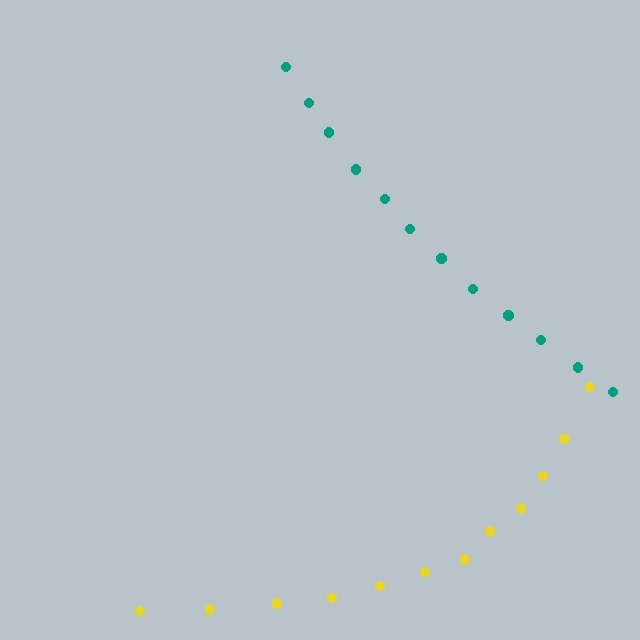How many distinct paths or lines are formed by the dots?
There are 2 distinct paths.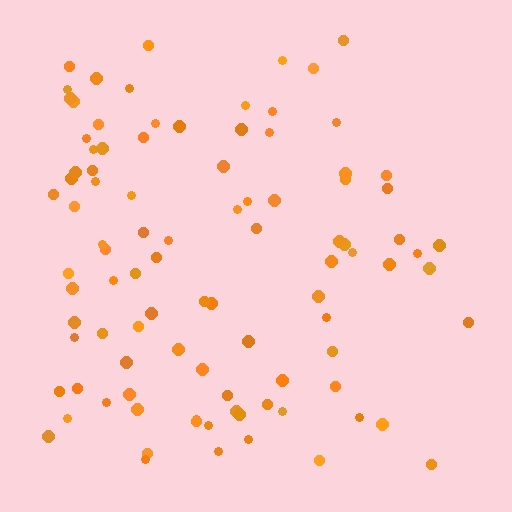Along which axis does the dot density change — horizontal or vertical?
Horizontal.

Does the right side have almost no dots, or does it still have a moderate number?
Still a moderate number, just noticeably fewer than the left.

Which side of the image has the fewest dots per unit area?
The right.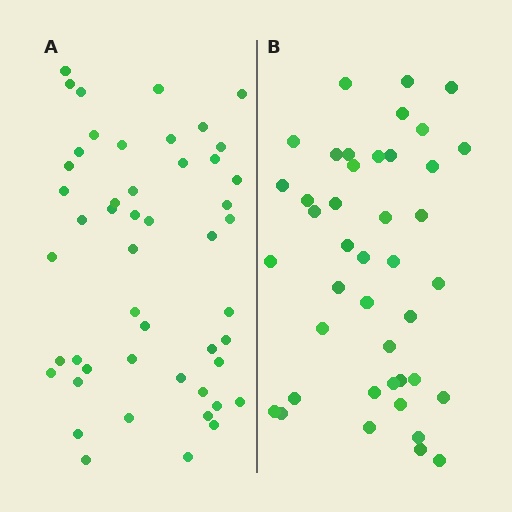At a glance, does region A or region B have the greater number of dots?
Region A (the left region) has more dots.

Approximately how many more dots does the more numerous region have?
Region A has roughly 8 or so more dots than region B.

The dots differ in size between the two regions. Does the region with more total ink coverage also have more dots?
No. Region B has more total ink coverage because its dots are larger, but region A actually contains more individual dots. Total area can be misleading — the number of items is what matters here.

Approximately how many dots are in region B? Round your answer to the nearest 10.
About 40 dots. (The exact count is 42, which rounds to 40.)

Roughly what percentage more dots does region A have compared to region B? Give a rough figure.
About 15% more.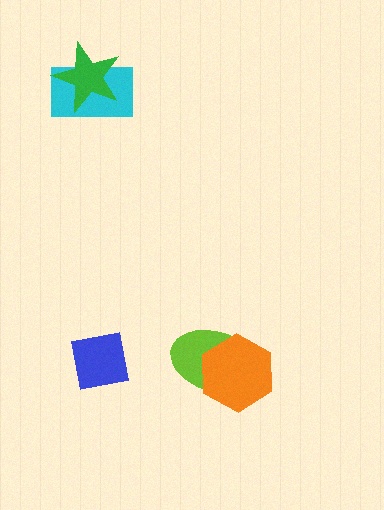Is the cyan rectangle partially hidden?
Yes, it is partially covered by another shape.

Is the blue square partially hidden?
No, no other shape covers it.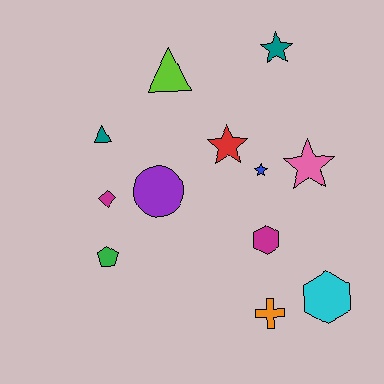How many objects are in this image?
There are 12 objects.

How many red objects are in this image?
There is 1 red object.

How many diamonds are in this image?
There is 1 diamond.